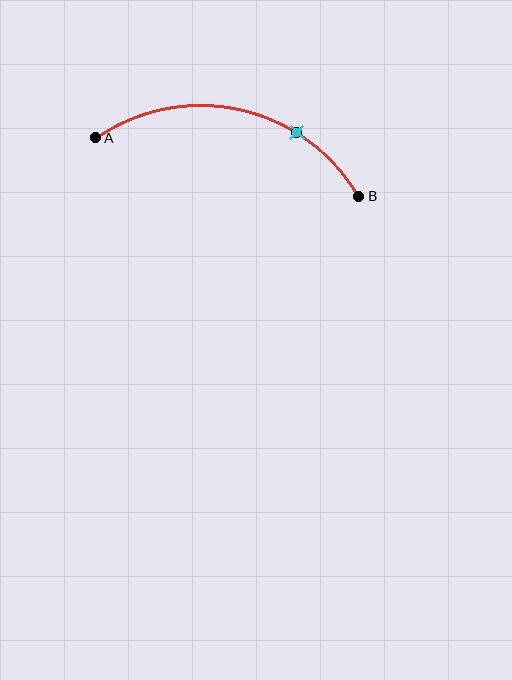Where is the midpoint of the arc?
The arc midpoint is the point on the curve farthest from the straight line joining A and B. It sits above that line.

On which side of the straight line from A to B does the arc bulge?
The arc bulges above the straight line connecting A and B.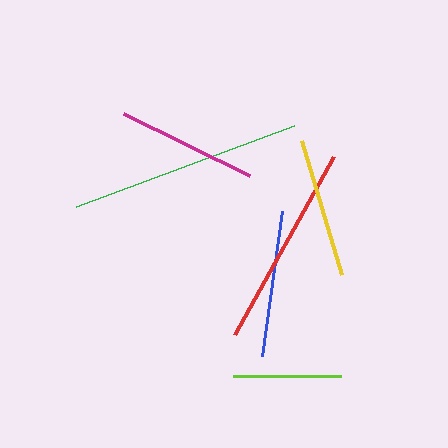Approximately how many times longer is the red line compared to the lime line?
The red line is approximately 1.9 times the length of the lime line.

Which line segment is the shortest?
The lime line is the shortest at approximately 108 pixels.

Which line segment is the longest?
The green line is the longest at approximately 233 pixels.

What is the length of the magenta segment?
The magenta segment is approximately 141 pixels long.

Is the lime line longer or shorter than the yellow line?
The yellow line is longer than the lime line.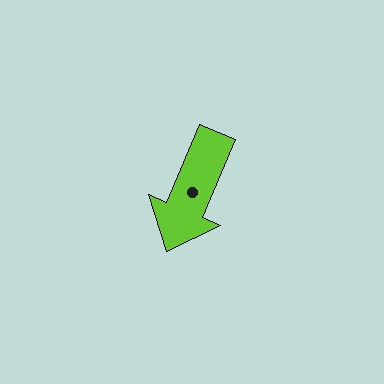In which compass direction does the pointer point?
Southwest.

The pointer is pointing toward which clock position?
Roughly 7 o'clock.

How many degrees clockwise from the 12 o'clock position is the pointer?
Approximately 203 degrees.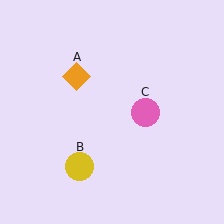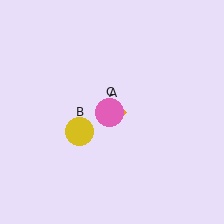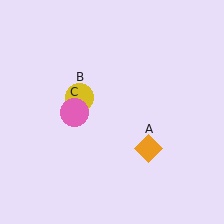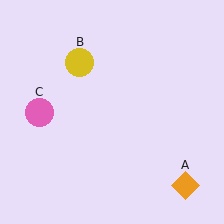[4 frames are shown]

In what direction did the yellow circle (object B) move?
The yellow circle (object B) moved up.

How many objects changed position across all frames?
3 objects changed position: orange diamond (object A), yellow circle (object B), pink circle (object C).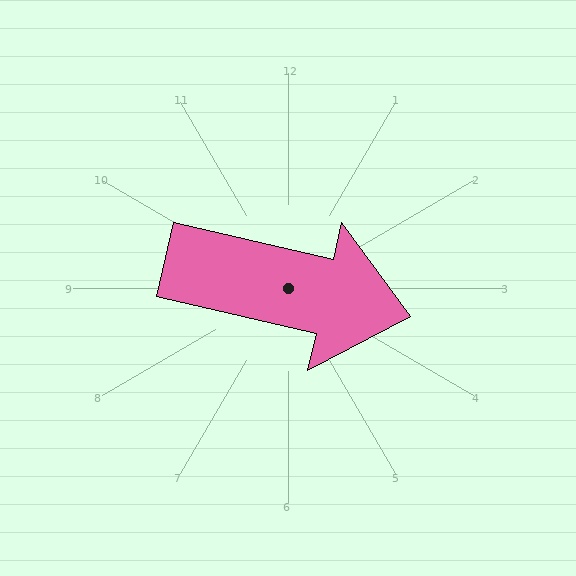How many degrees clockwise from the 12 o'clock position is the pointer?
Approximately 103 degrees.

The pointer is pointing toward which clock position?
Roughly 3 o'clock.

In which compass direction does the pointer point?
East.